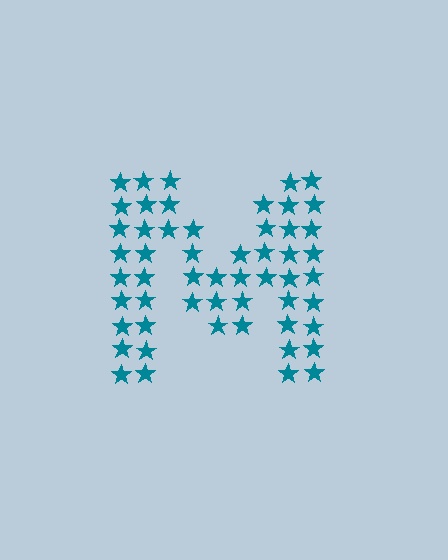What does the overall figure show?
The overall figure shows the letter M.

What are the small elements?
The small elements are stars.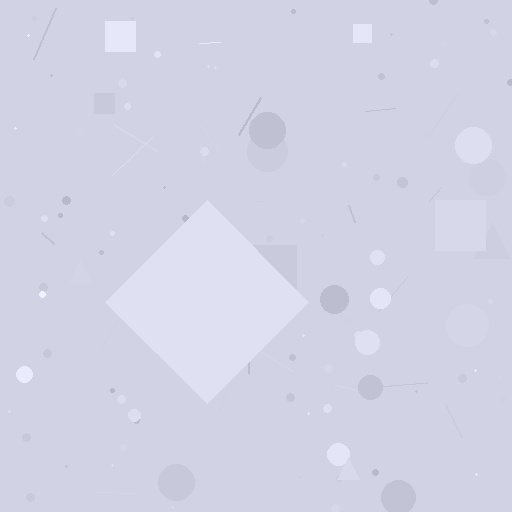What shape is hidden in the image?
A diamond is hidden in the image.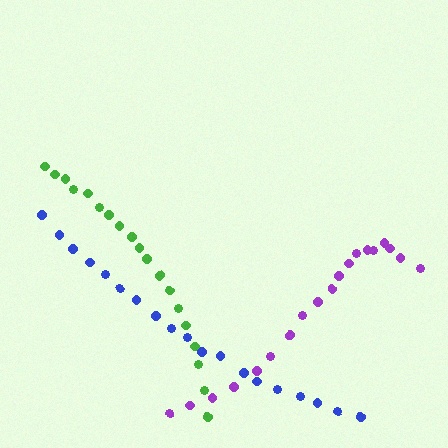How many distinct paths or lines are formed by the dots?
There are 3 distinct paths.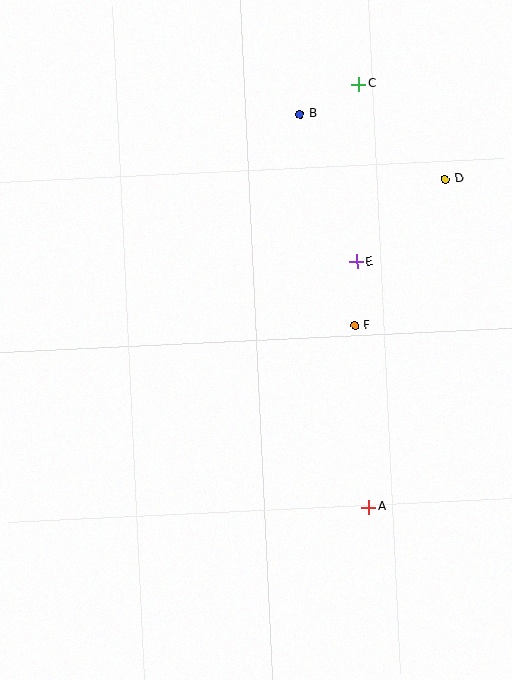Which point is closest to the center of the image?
Point F at (355, 326) is closest to the center.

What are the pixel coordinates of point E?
Point E is at (357, 262).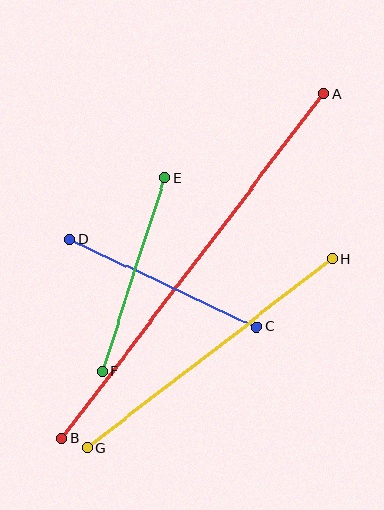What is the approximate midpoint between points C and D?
The midpoint is at approximately (163, 283) pixels.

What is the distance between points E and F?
The distance is approximately 203 pixels.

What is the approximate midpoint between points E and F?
The midpoint is at approximately (134, 274) pixels.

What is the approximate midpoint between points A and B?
The midpoint is at approximately (193, 266) pixels.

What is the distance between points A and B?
The distance is approximately 432 pixels.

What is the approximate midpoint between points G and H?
The midpoint is at approximately (210, 353) pixels.